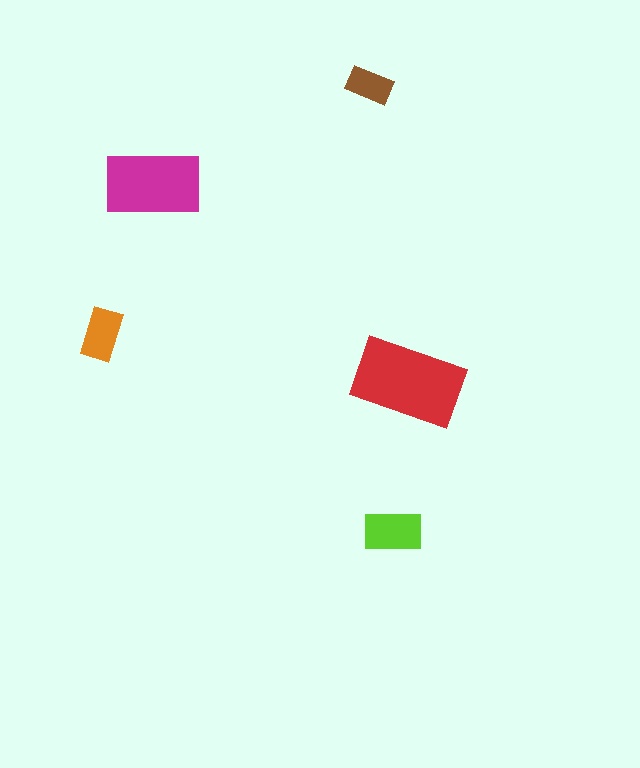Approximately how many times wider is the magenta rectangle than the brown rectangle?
About 2 times wider.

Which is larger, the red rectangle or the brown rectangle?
The red one.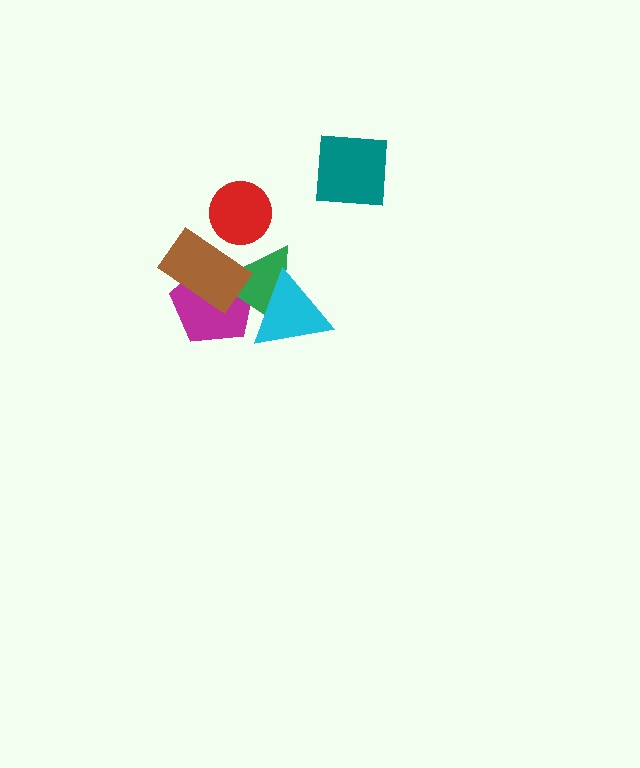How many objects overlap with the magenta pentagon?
3 objects overlap with the magenta pentagon.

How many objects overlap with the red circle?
0 objects overlap with the red circle.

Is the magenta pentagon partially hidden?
Yes, it is partially covered by another shape.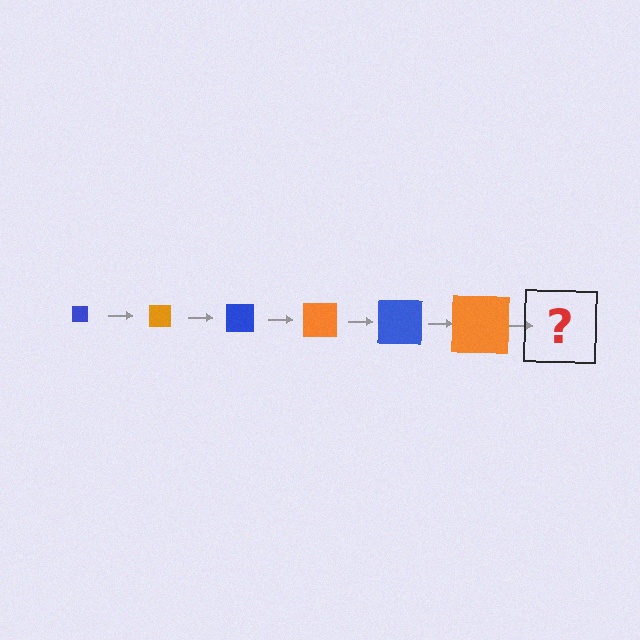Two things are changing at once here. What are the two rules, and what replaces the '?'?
The two rules are that the square grows larger each step and the color cycles through blue and orange. The '?' should be a blue square, larger than the previous one.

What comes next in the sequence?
The next element should be a blue square, larger than the previous one.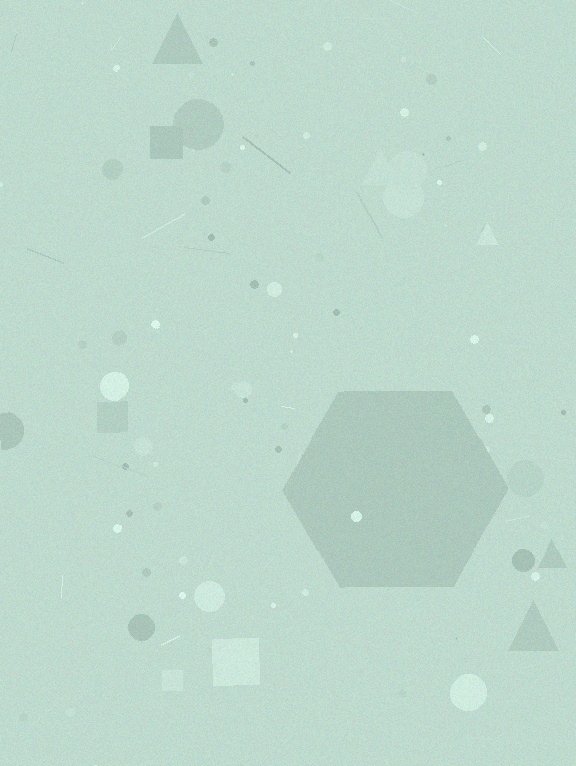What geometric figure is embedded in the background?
A hexagon is embedded in the background.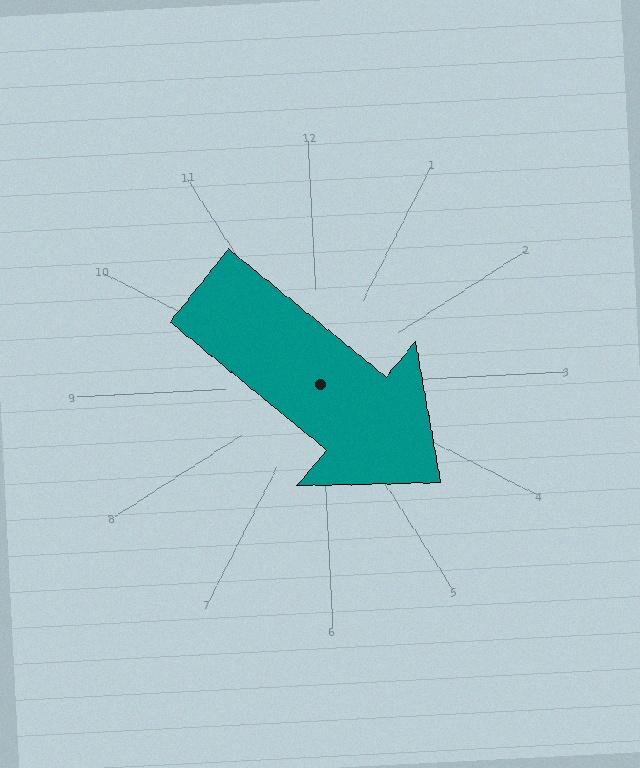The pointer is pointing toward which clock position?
Roughly 4 o'clock.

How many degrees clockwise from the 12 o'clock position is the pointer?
Approximately 132 degrees.